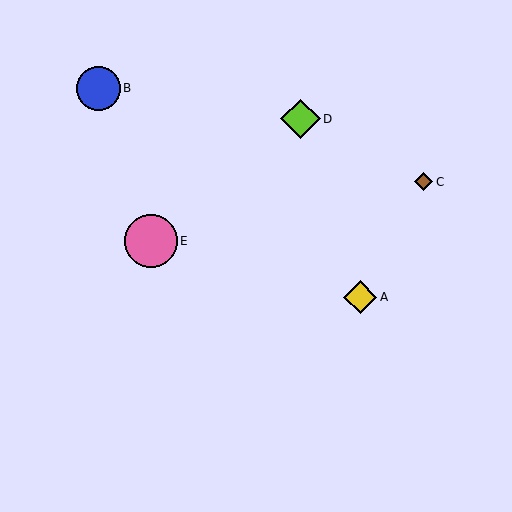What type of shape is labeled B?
Shape B is a blue circle.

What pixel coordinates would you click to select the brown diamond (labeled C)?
Click at (424, 182) to select the brown diamond C.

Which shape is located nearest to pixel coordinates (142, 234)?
The pink circle (labeled E) at (151, 241) is nearest to that location.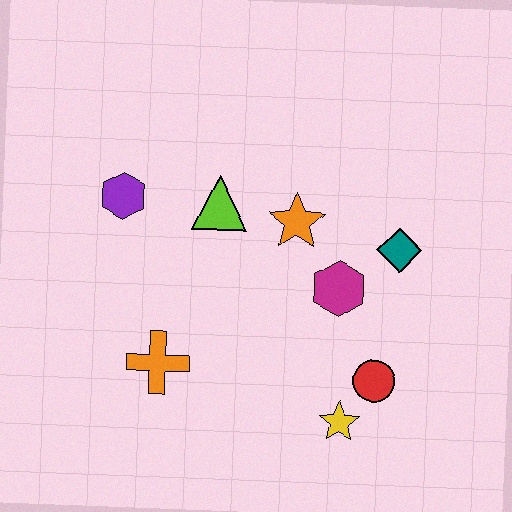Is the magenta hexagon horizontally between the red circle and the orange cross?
Yes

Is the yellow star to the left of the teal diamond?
Yes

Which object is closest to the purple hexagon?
The lime triangle is closest to the purple hexagon.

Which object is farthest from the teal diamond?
The purple hexagon is farthest from the teal diamond.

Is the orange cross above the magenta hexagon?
No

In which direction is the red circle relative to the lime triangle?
The red circle is below the lime triangle.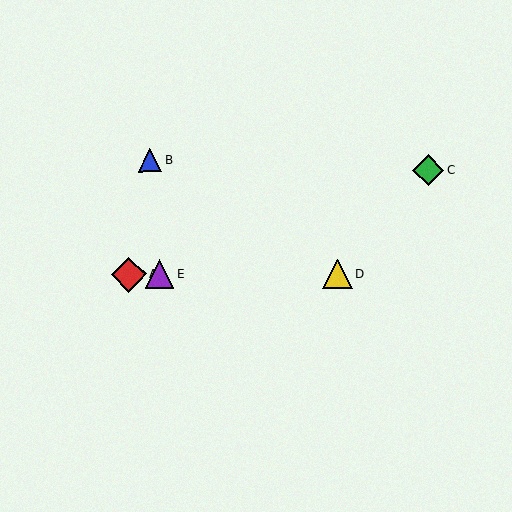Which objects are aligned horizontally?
Objects A, D, E are aligned horizontally.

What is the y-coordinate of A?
Object A is at y≈275.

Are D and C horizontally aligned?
No, D is at y≈274 and C is at y≈171.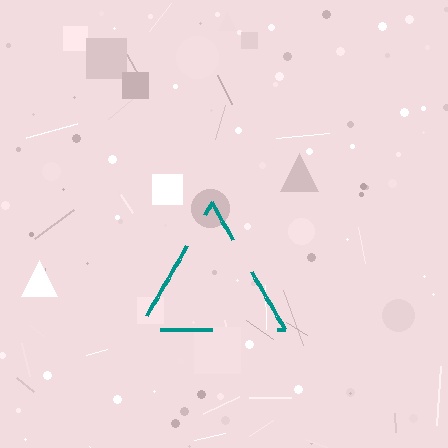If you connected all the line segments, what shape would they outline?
They would outline a triangle.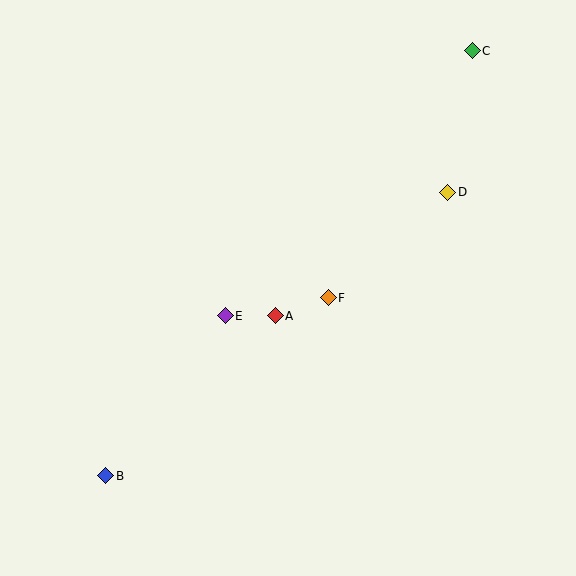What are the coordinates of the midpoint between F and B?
The midpoint between F and B is at (217, 387).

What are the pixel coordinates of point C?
Point C is at (472, 50).